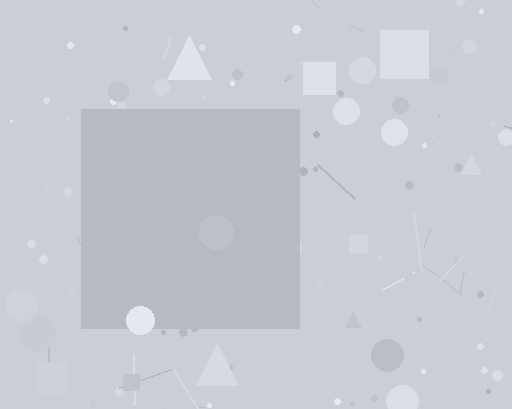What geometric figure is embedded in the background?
A square is embedded in the background.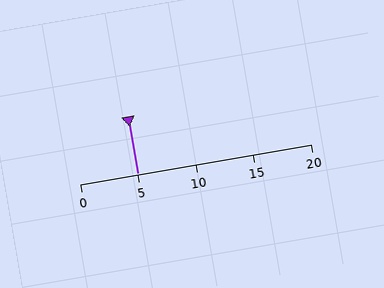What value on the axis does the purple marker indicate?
The marker indicates approximately 5.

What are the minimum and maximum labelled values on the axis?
The axis runs from 0 to 20.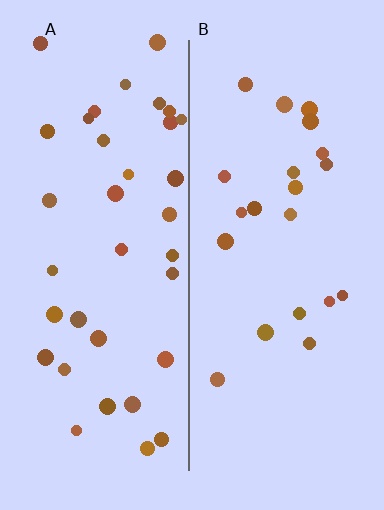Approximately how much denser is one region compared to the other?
Approximately 1.7× — region A over region B.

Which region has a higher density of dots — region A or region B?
A (the left).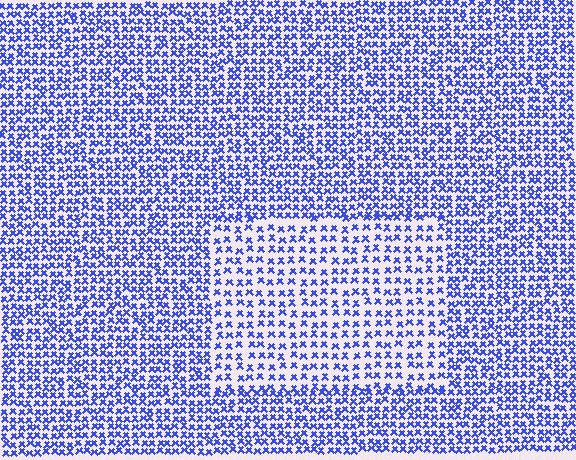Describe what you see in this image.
The image contains small blue elements arranged at two different densities. A rectangle-shaped region is visible where the elements are less densely packed than the surrounding area.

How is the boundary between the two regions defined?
The boundary is defined by a change in element density (approximately 1.7x ratio). All elements are the same color, size, and shape.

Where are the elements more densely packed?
The elements are more densely packed outside the rectangle boundary.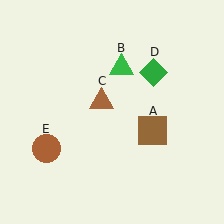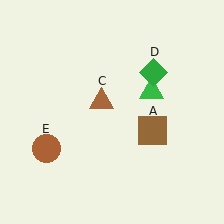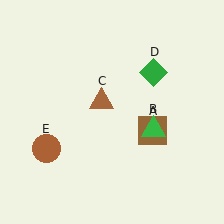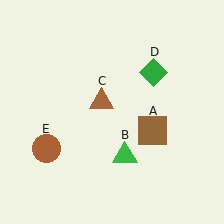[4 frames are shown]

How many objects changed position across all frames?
1 object changed position: green triangle (object B).